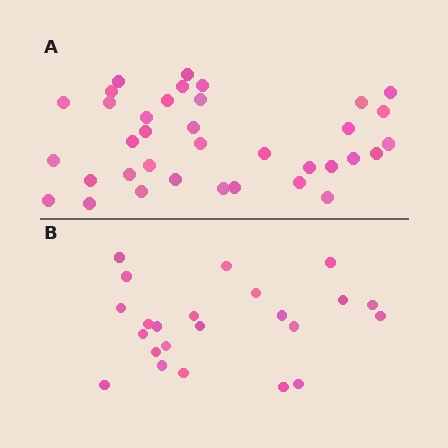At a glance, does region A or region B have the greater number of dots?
Region A (the top region) has more dots.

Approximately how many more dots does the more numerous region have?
Region A has approximately 15 more dots than region B.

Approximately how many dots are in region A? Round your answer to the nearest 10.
About 40 dots. (The exact count is 36, which rounds to 40.)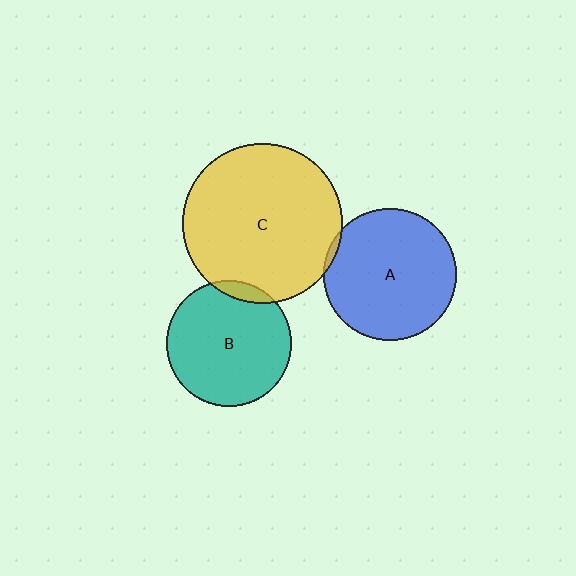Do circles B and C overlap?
Yes.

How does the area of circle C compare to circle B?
Approximately 1.6 times.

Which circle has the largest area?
Circle C (yellow).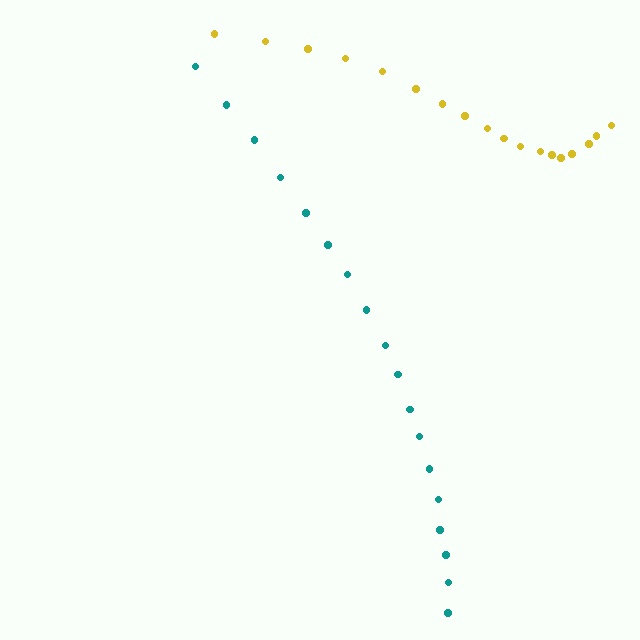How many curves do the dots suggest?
There are 2 distinct paths.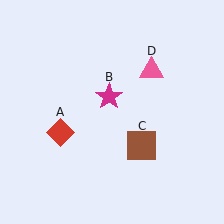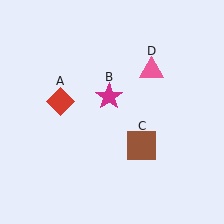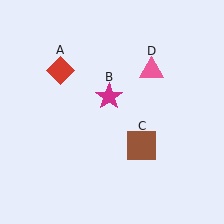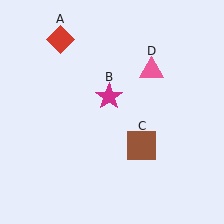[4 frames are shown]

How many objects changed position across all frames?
1 object changed position: red diamond (object A).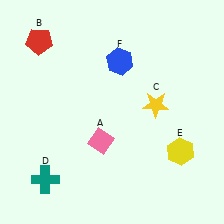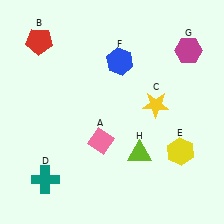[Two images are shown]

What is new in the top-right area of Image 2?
A magenta hexagon (G) was added in the top-right area of Image 2.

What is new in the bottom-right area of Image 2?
A lime triangle (H) was added in the bottom-right area of Image 2.